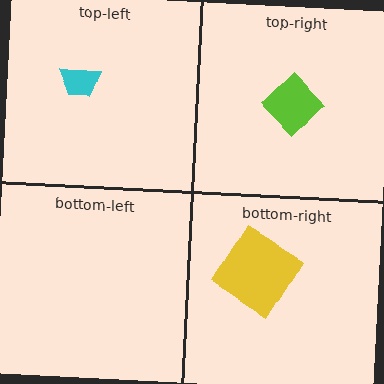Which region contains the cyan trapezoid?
The top-left region.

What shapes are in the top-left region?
The cyan trapezoid.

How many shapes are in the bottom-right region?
1.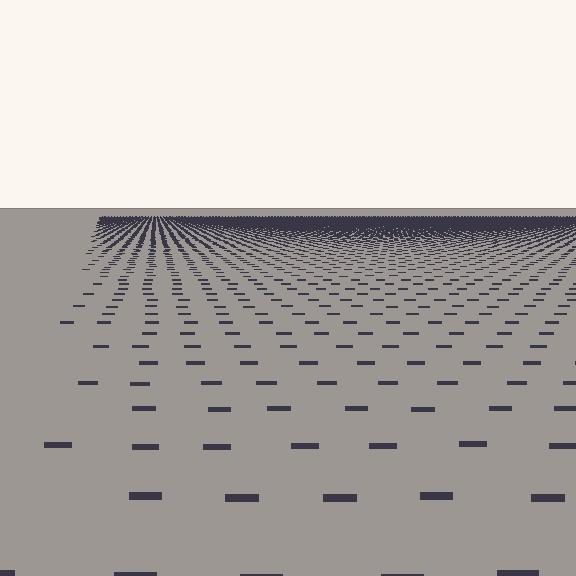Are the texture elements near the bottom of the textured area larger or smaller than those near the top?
Larger. Near the bottom, elements are closer to the viewer and appear at a bigger on-screen size.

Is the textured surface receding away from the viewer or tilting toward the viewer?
The surface is receding away from the viewer. Texture elements get smaller and denser toward the top.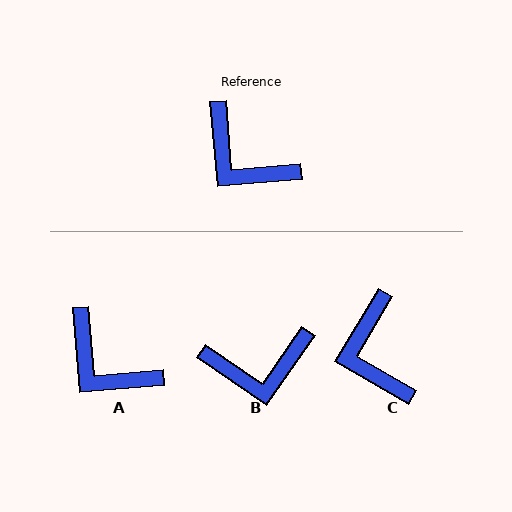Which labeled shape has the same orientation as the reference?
A.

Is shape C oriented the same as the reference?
No, it is off by about 35 degrees.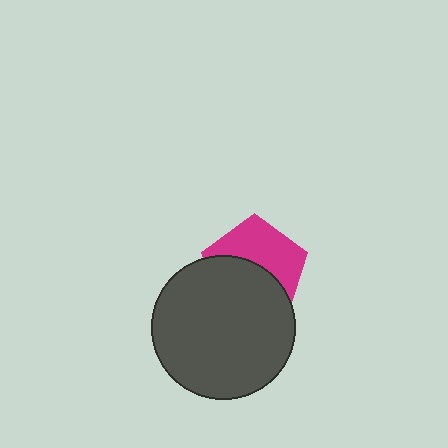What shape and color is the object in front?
The object in front is a dark gray circle.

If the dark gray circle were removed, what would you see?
You would see the complete magenta pentagon.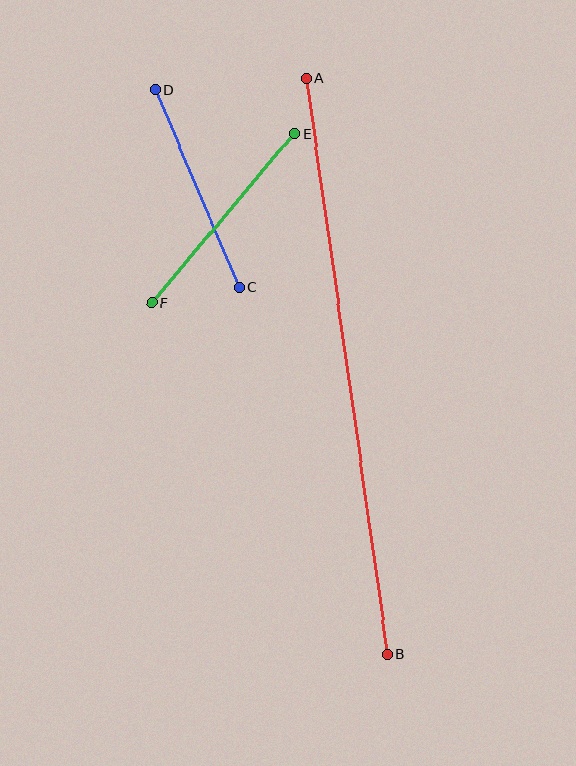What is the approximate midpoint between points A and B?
The midpoint is at approximately (347, 366) pixels.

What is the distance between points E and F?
The distance is approximately 221 pixels.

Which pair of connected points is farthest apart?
Points A and B are farthest apart.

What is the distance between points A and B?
The distance is approximately 581 pixels.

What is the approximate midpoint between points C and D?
The midpoint is at approximately (197, 188) pixels.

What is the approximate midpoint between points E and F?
The midpoint is at approximately (223, 218) pixels.